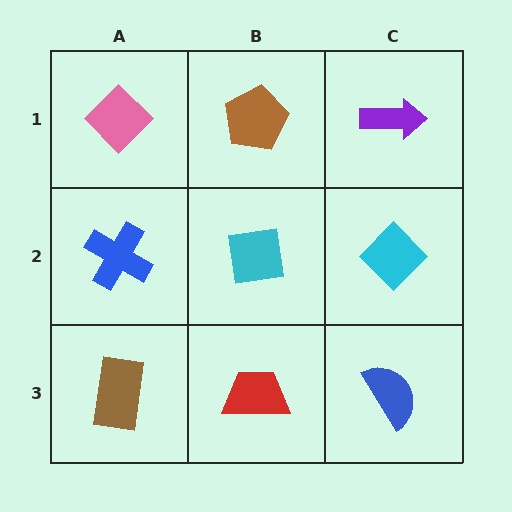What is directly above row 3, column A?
A blue cross.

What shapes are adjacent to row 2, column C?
A purple arrow (row 1, column C), a blue semicircle (row 3, column C), a cyan square (row 2, column B).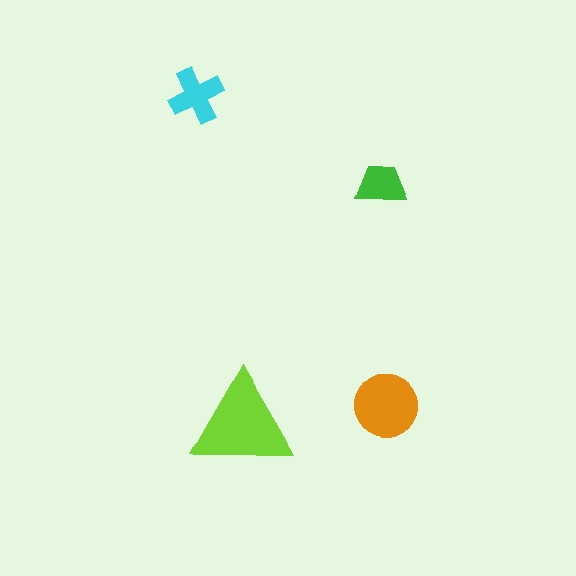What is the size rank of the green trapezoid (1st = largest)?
4th.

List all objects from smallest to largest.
The green trapezoid, the cyan cross, the orange circle, the lime triangle.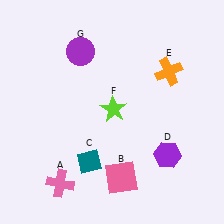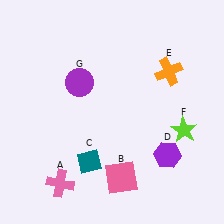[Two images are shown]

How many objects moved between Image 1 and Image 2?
2 objects moved between the two images.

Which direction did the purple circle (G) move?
The purple circle (G) moved down.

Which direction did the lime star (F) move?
The lime star (F) moved right.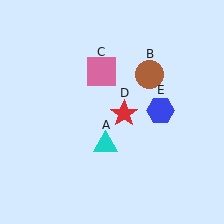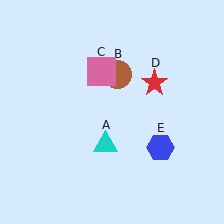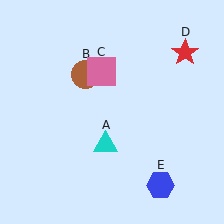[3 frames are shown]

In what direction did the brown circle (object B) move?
The brown circle (object B) moved left.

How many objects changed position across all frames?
3 objects changed position: brown circle (object B), red star (object D), blue hexagon (object E).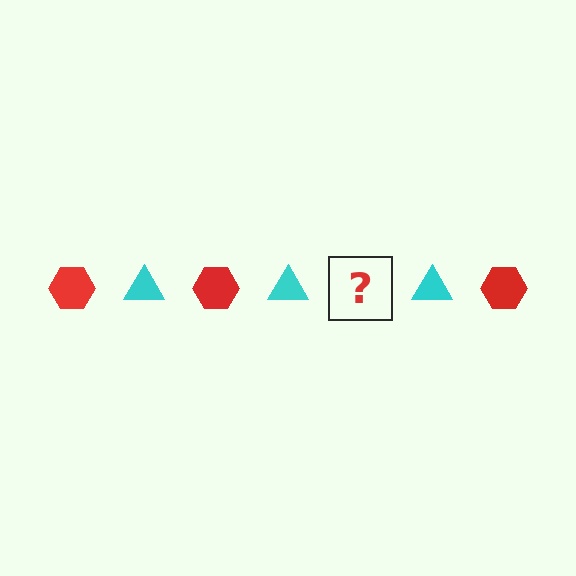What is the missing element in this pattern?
The missing element is a red hexagon.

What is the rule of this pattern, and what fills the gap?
The rule is that the pattern alternates between red hexagon and cyan triangle. The gap should be filled with a red hexagon.